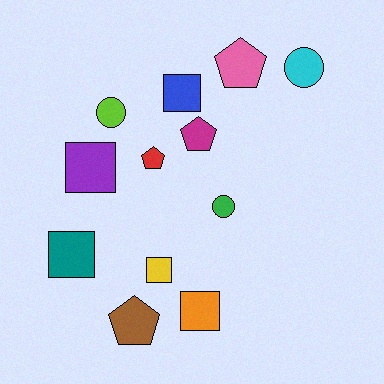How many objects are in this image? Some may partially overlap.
There are 12 objects.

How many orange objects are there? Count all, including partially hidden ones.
There is 1 orange object.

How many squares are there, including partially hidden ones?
There are 5 squares.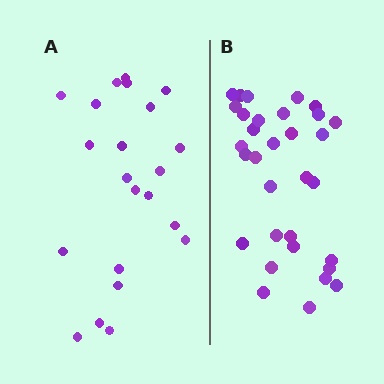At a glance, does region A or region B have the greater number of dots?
Region B (the right region) has more dots.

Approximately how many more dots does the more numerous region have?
Region B has roughly 10 or so more dots than region A.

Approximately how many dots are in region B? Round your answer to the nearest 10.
About 30 dots. (The exact count is 32, which rounds to 30.)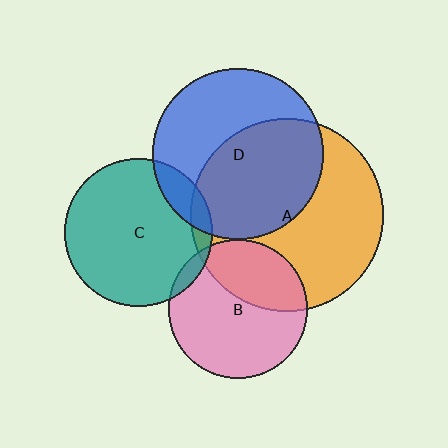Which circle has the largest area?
Circle A (orange).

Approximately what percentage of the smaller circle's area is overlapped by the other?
Approximately 5%.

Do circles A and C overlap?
Yes.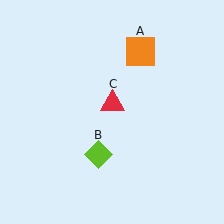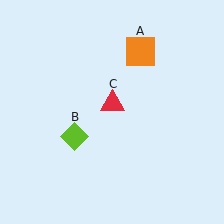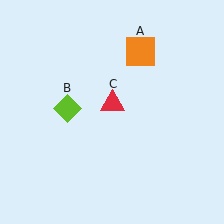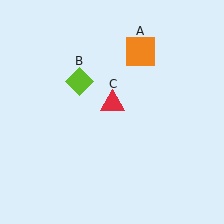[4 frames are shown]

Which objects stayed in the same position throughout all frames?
Orange square (object A) and red triangle (object C) remained stationary.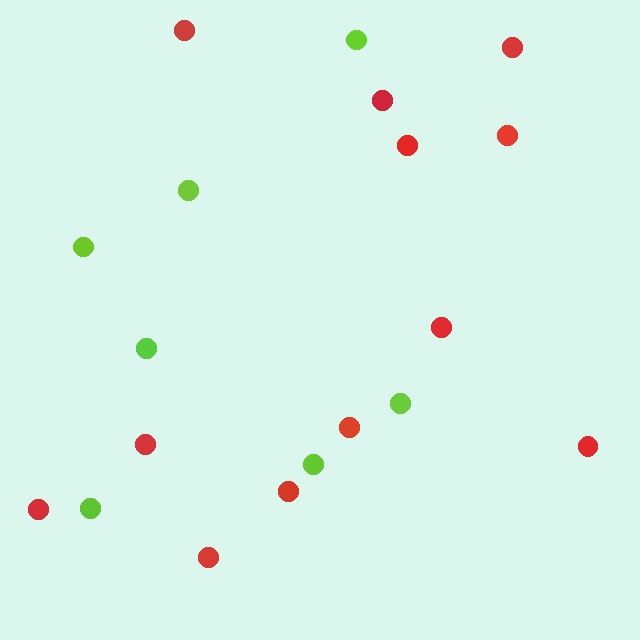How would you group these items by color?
There are 2 groups: one group of red circles (12) and one group of lime circles (7).